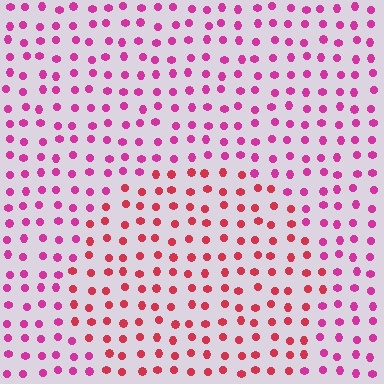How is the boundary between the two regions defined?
The boundary is defined purely by a slight shift in hue (about 32 degrees). Spacing, size, and orientation are identical on both sides.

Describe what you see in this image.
The image is filled with small magenta elements in a uniform arrangement. A circle-shaped region is visible where the elements are tinted to a slightly different hue, forming a subtle color boundary.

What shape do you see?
I see a circle.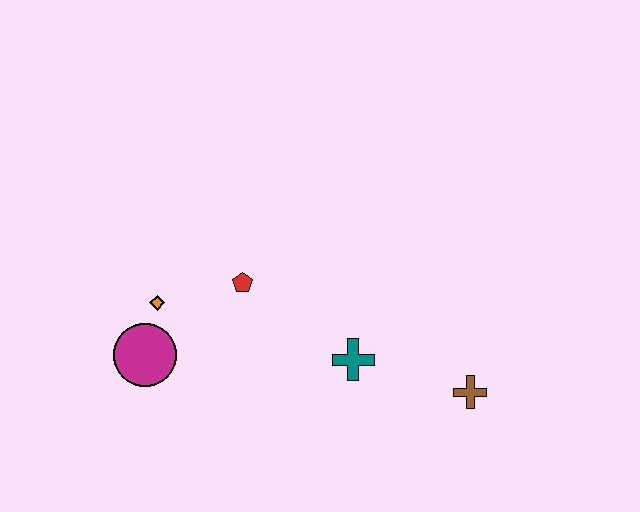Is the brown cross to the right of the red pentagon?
Yes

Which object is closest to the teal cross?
The brown cross is closest to the teal cross.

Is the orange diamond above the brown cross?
Yes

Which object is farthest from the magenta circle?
The brown cross is farthest from the magenta circle.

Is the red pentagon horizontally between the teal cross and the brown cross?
No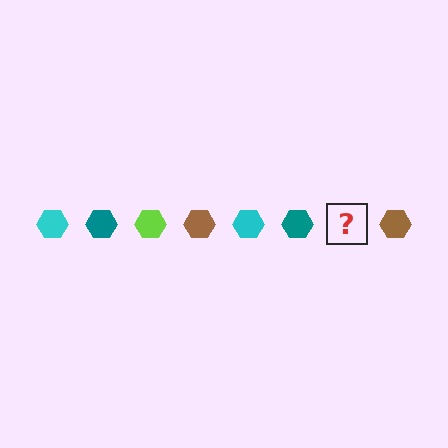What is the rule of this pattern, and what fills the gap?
The rule is that the pattern cycles through cyan, teal, lime, brown hexagons. The gap should be filled with a lime hexagon.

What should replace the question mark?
The question mark should be replaced with a lime hexagon.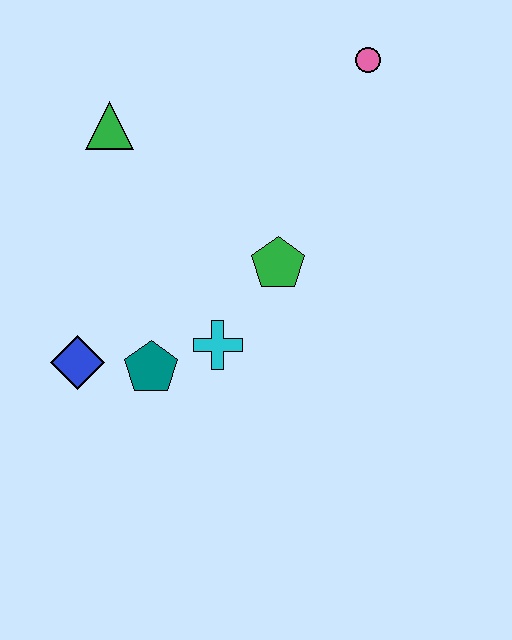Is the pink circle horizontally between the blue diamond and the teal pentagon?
No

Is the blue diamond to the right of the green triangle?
No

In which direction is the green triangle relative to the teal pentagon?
The green triangle is above the teal pentagon.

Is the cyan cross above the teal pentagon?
Yes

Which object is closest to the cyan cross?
The teal pentagon is closest to the cyan cross.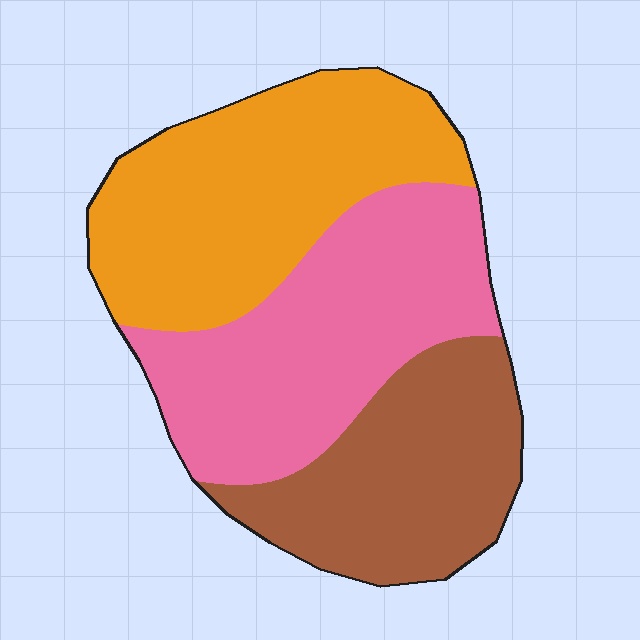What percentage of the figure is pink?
Pink covers 36% of the figure.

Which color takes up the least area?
Brown, at roughly 30%.